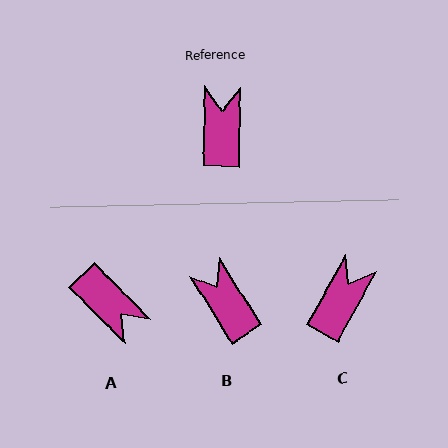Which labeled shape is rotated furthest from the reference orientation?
A, about 134 degrees away.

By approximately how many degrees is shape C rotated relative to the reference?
Approximately 28 degrees clockwise.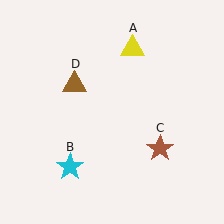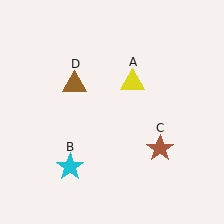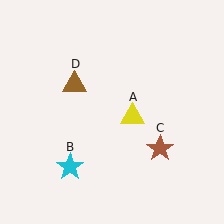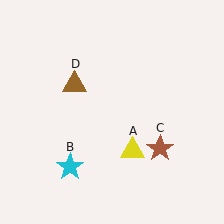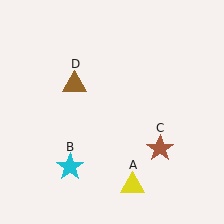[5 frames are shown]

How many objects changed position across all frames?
1 object changed position: yellow triangle (object A).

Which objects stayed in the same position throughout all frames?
Cyan star (object B) and brown star (object C) and brown triangle (object D) remained stationary.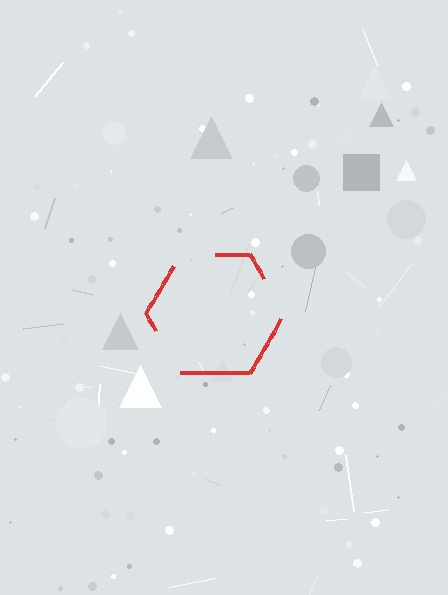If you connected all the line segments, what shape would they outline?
They would outline a hexagon.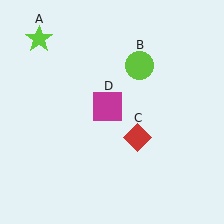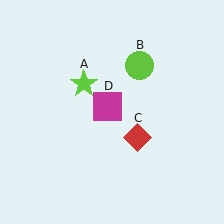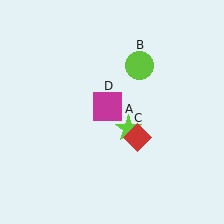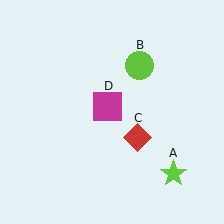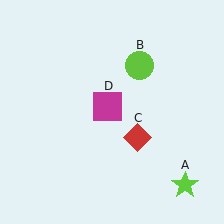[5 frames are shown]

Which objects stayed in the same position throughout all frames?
Lime circle (object B) and red diamond (object C) and magenta square (object D) remained stationary.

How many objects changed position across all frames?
1 object changed position: lime star (object A).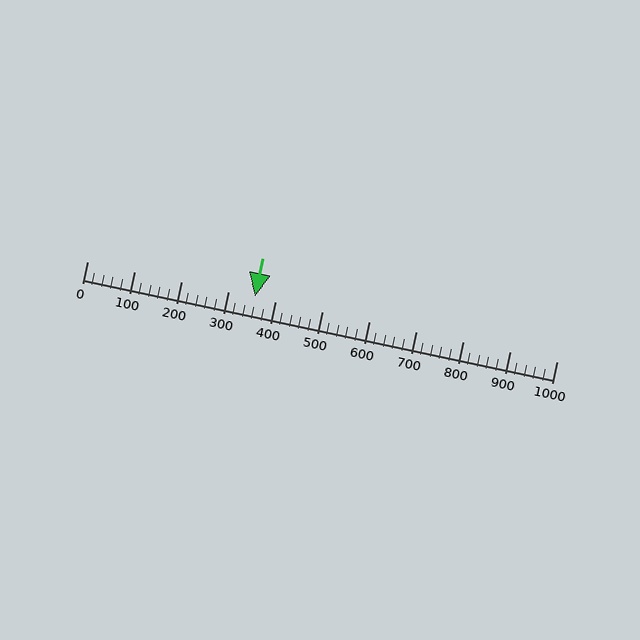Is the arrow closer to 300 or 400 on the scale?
The arrow is closer to 400.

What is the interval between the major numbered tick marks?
The major tick marks are spaced 100 units apart.